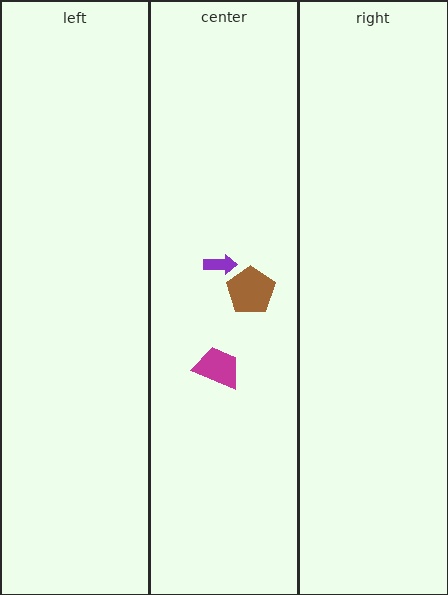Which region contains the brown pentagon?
The center region.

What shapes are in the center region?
The brown pentagon, the magenta trapezoid, the purple arrow.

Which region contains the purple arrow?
The center region.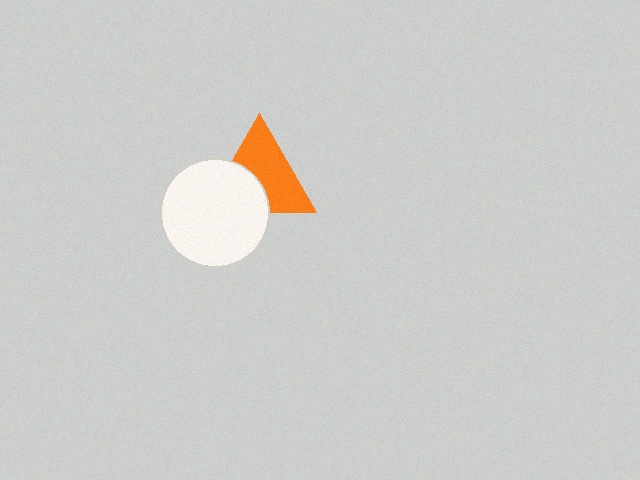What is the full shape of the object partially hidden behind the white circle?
The partially hidden object is an orange triangle.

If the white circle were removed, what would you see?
You would see the complete orange triangle.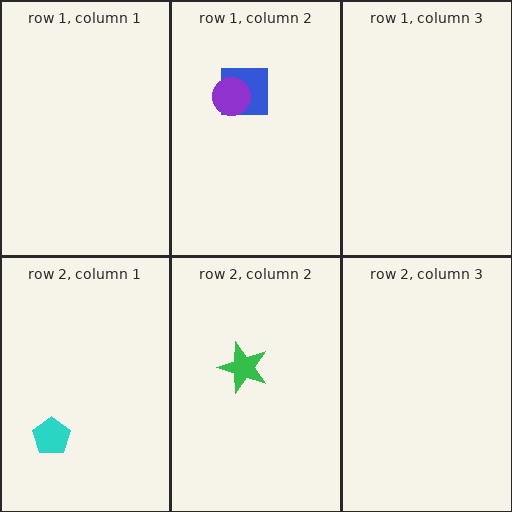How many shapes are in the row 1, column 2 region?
2.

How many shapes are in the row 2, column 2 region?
1.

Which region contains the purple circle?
The row 1, column 2 region.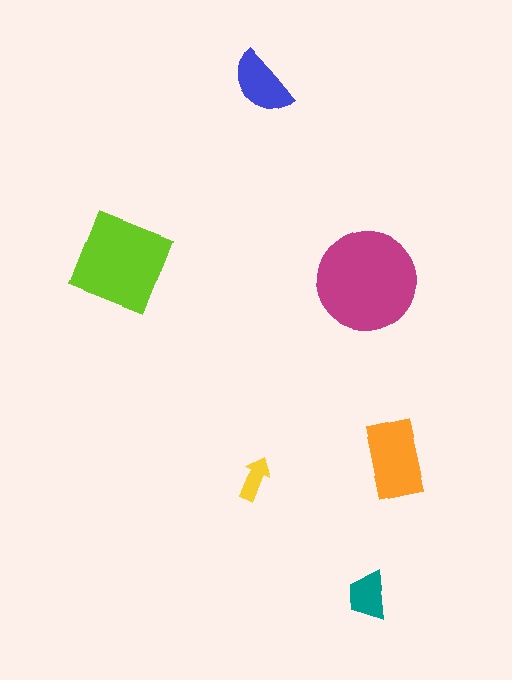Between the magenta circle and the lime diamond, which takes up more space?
The magenta circle.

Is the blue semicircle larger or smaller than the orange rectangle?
Smaller.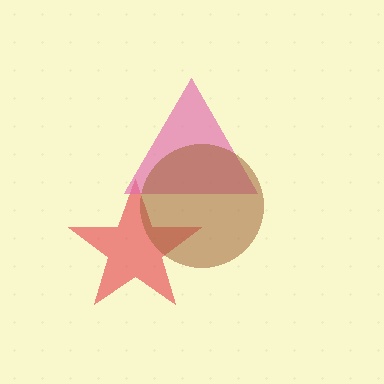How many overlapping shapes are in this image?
There are 3 overlapping shapes in the image.